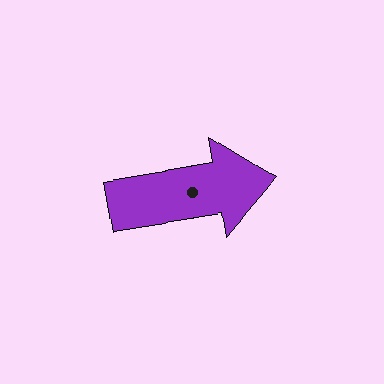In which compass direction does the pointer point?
East.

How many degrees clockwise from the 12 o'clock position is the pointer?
Approximately 81 degrees.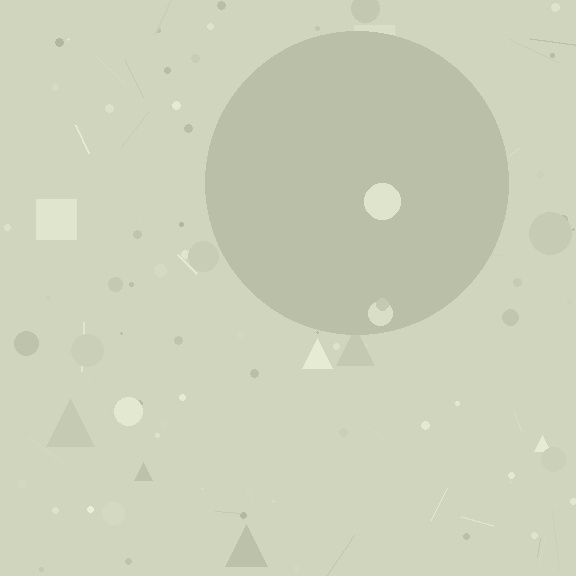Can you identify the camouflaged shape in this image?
The camouflaged shape is a circle.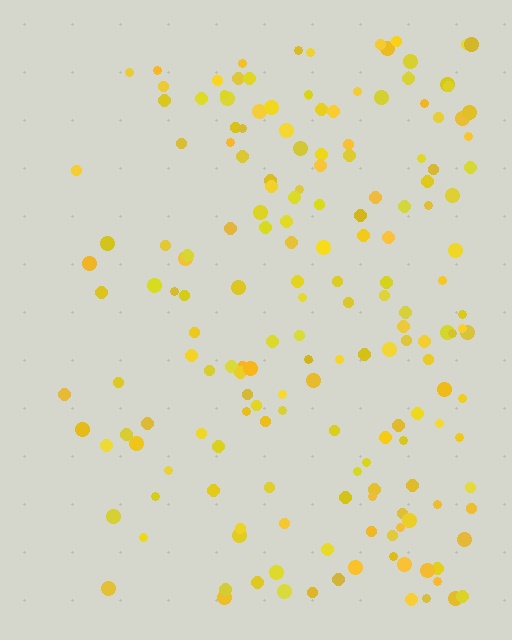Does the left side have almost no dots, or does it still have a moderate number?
Still a moderate number, just noticeably fewer than the right.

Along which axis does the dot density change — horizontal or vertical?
Horizontal.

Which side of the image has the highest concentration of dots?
The right.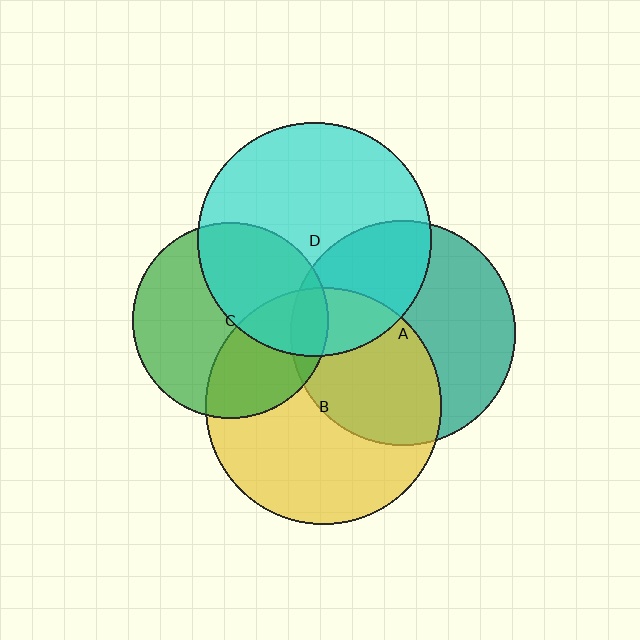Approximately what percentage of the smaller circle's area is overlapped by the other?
Approximately 35%.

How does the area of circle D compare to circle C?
Approximately 1.4 times.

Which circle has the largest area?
Circle B (yellow).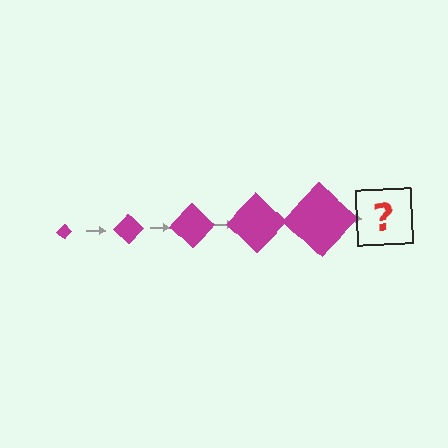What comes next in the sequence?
The next element should be a magenta diamond, larger than the previous one.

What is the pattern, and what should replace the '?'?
The pattern is that the diamond gets progressively larger each step. The '?' should be a magenta diamond, larger than the previous one.